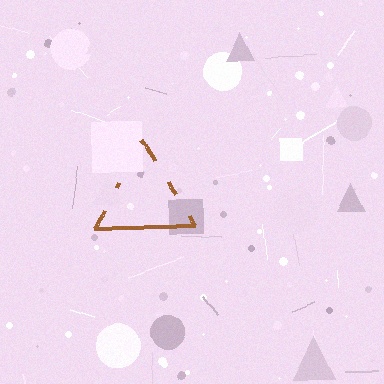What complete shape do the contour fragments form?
The contour fragments form a triangle.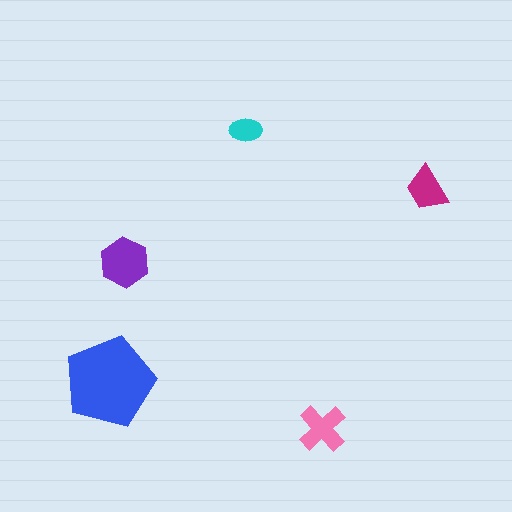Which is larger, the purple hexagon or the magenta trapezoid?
The purple hexagon.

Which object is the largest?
The blue pentagon.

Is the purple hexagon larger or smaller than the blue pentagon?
Smaller.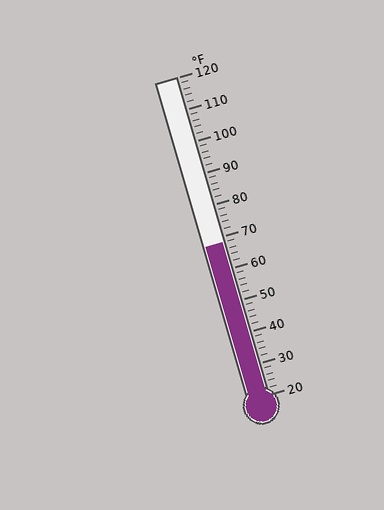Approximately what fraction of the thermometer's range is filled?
The thermometer is filled to approximately 50% of its range.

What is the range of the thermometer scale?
The thermometer scale ranges from 20°F to 120°F.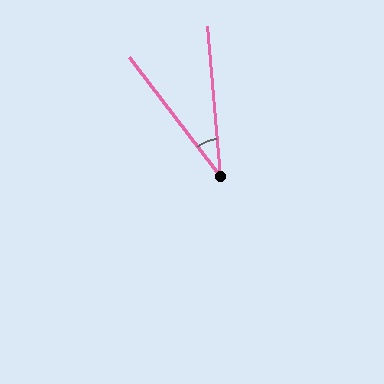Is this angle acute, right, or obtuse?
It is acute.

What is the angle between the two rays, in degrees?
Approximately 33 degrees.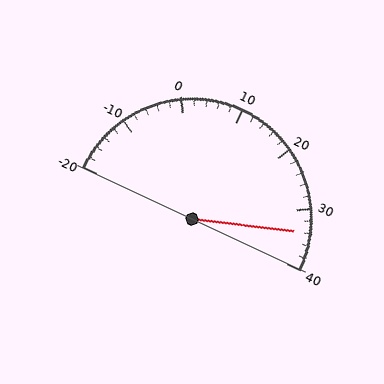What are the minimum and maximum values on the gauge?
The gauge ranges from -20 to 40.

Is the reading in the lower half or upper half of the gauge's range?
The reading is in the upper half of the range (-20 to 40).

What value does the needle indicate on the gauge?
The needle indicates approximately 34.